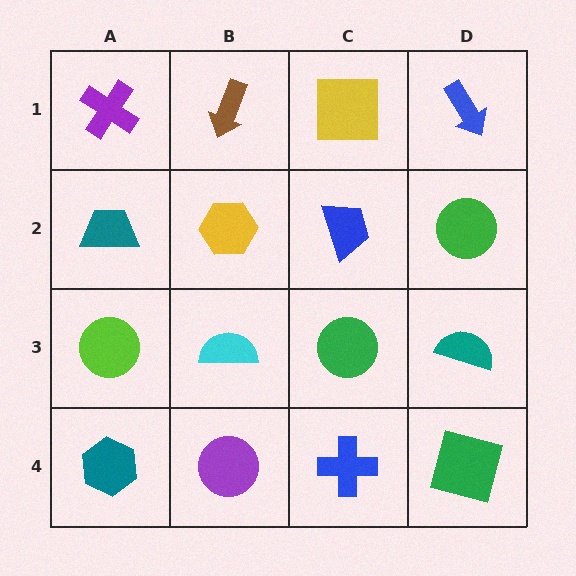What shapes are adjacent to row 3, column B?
A yellow hexagon (row 2, column B), a purple circle (row 4, column B), a lime circle (row 3, column A), a green circle (row 3, column C).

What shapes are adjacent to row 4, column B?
A cyan semicircle (row 3, column B), a teal hexagon (row 4, column A), a blue cross (row 4, column C).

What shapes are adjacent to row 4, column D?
A teal semicircle (row 3, column D), a blue cross (row 4, column C).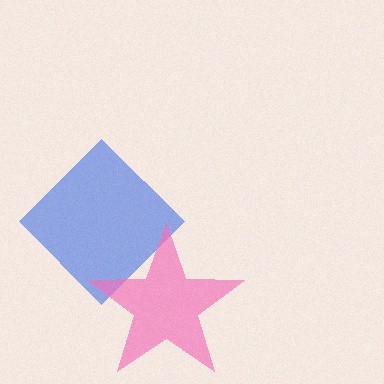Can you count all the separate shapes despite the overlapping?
Yes, there are 2 separate shapes.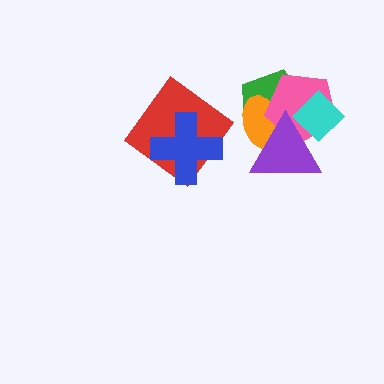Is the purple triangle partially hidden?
Yes, it is partially covered by another shape.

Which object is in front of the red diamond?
The blue cross is in front of the red diamond.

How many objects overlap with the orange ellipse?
3 objects overlap with the orange ellipse.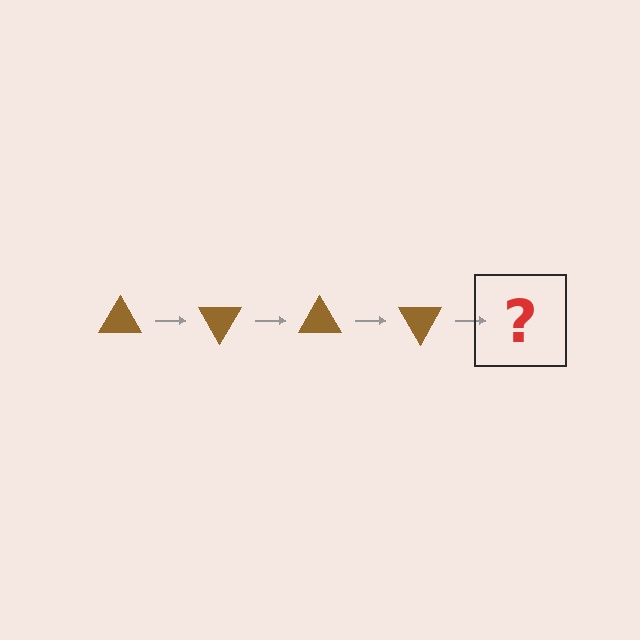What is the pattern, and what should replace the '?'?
The pattern is that the triangle rotates 60 degrees each step. The '?' should be a brown triangle rotated 240 degrees.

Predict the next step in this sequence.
The next step is a brown triangle rotated 240 degrees.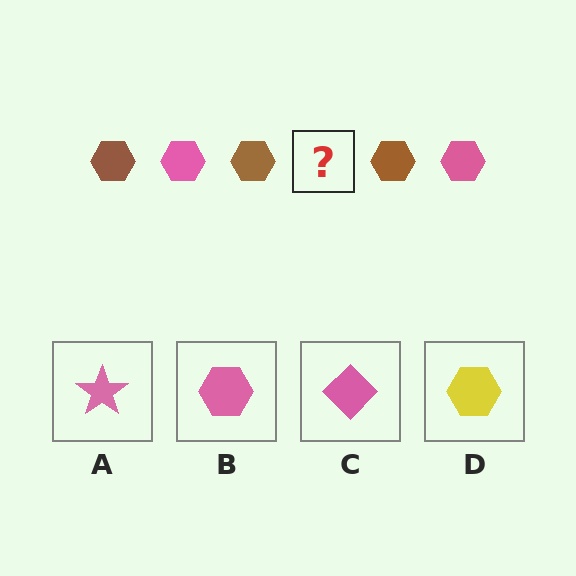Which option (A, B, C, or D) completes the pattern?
B.